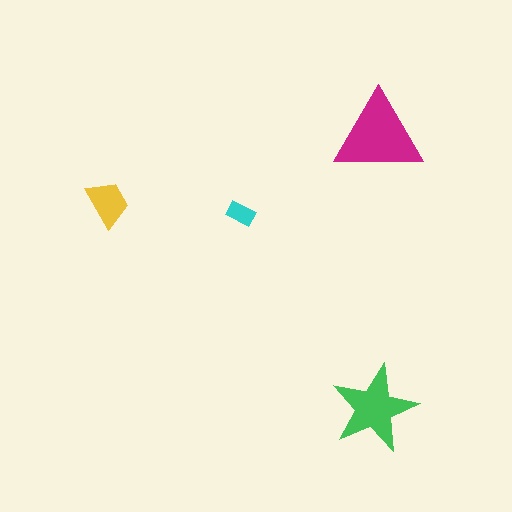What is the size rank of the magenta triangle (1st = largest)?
1st.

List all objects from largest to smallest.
The magenta triangle, the green star, the yellow trapezoid, the cyan rectangle.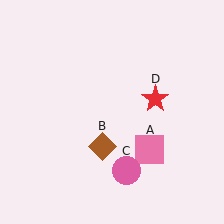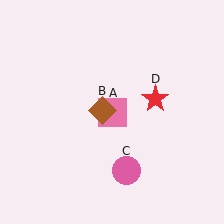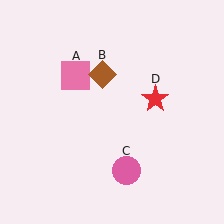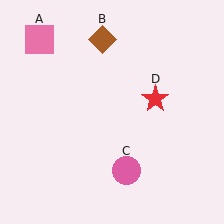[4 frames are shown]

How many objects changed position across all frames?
2 objects changed position: pink square (object A), brown diamond (object B).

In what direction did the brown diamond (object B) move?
The brown diamond (object B) moved up.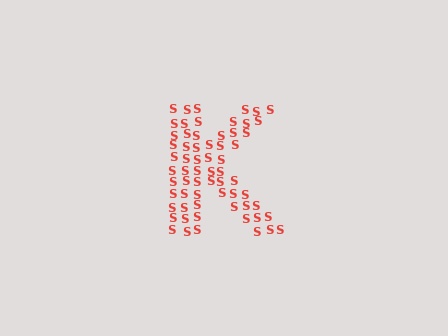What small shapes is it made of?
It is made of small letter S's.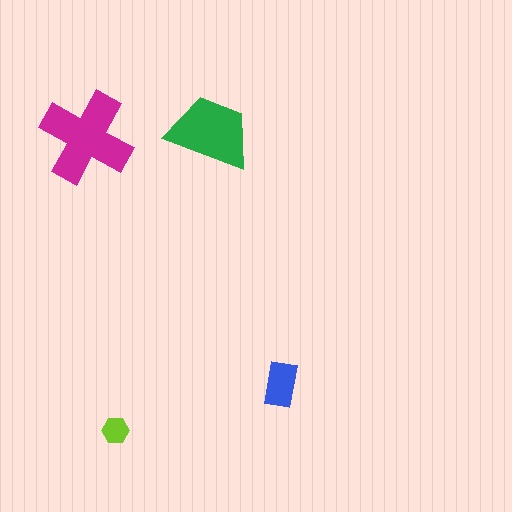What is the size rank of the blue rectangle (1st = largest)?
3rd.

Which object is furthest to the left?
The magenta cross is leftmost.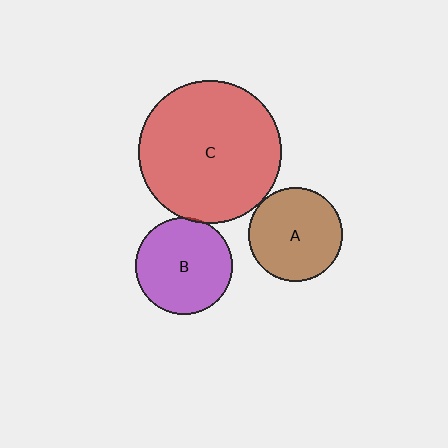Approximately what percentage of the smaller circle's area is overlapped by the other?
Approximately 5%.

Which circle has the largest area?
Circle C (red).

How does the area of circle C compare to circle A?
Approximately 2.3 times.